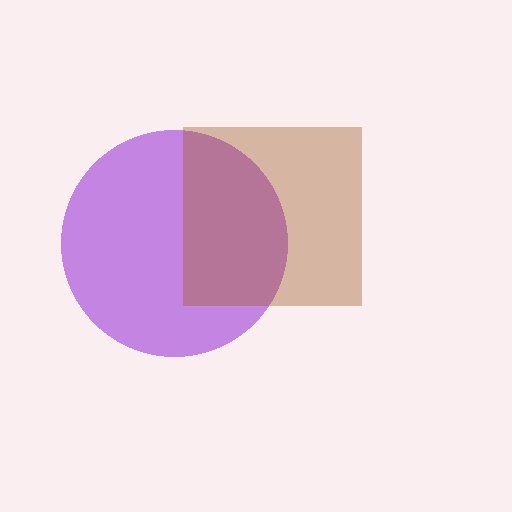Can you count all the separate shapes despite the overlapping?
Yes, there are 2 separate shapes.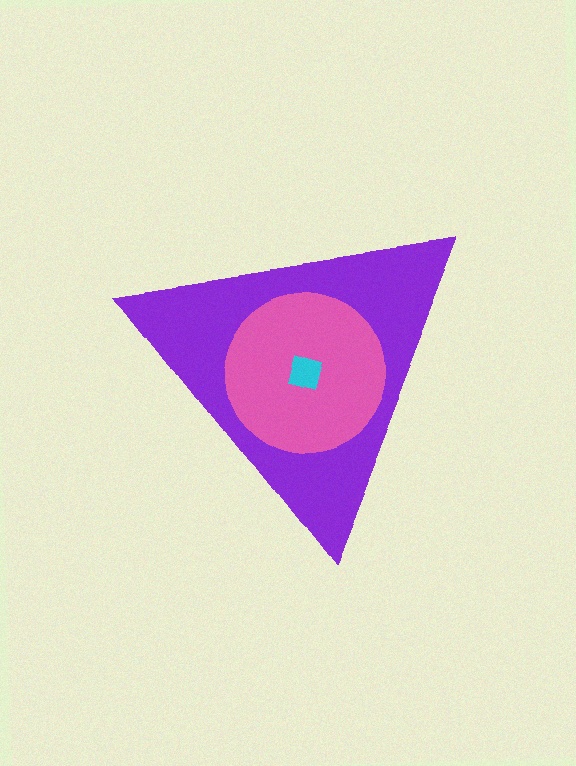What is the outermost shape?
The purple triangle.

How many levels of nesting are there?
3.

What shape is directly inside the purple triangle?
The pink circle.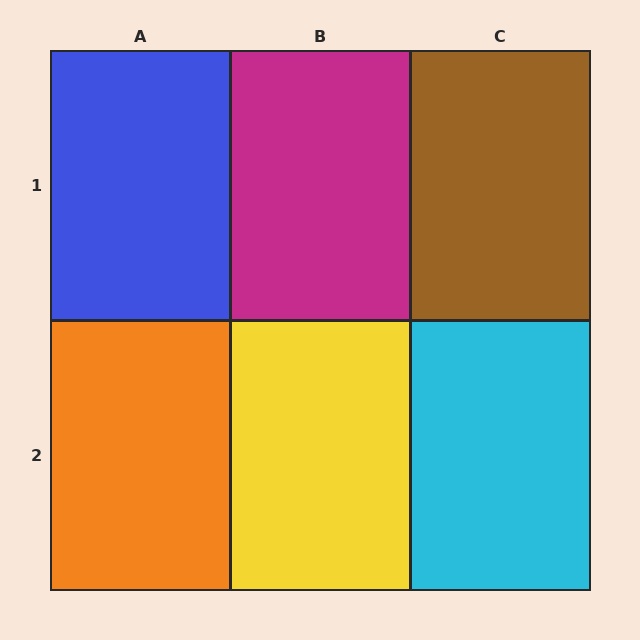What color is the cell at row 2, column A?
Orange.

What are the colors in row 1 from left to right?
Blue, magenta, brown.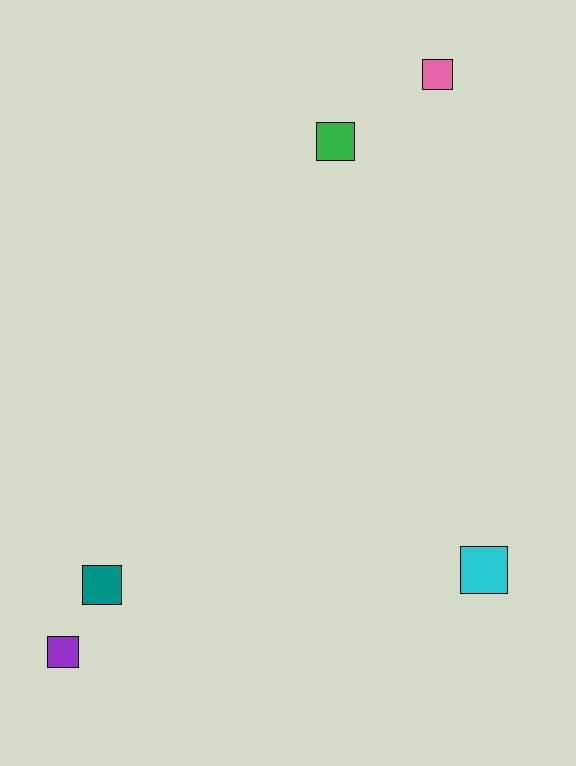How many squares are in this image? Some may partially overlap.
There are 5 squares.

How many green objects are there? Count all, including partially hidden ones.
There is 1 green object.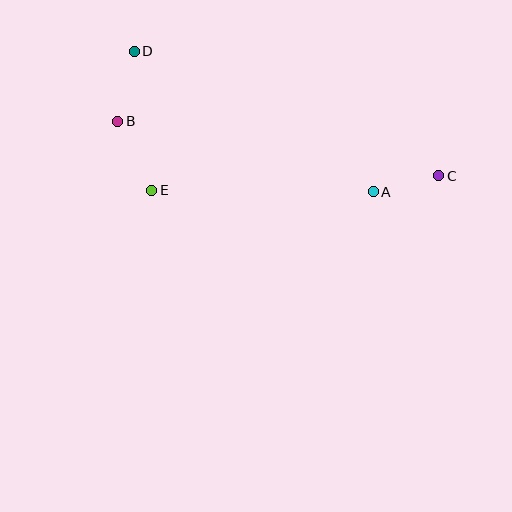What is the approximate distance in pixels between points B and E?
The distance between B and E is approximately 77 pixels.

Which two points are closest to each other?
Points A and C are closest to each other.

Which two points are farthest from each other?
Points C and D are farthest from each other.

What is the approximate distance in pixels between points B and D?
The distance between B and D is approximately 72 pixels.